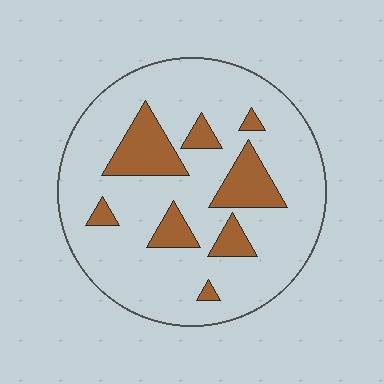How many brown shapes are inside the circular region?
8.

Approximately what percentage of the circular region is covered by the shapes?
Approximately 20%.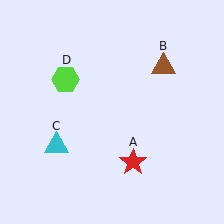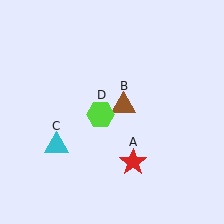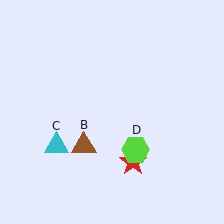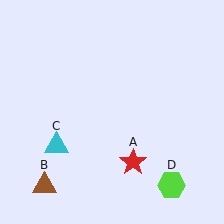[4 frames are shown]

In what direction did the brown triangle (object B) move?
The brown triangle (object B) moved down and to the left.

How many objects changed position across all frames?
2 objects changed position: brown triangle (object B), lime hexagon (object D).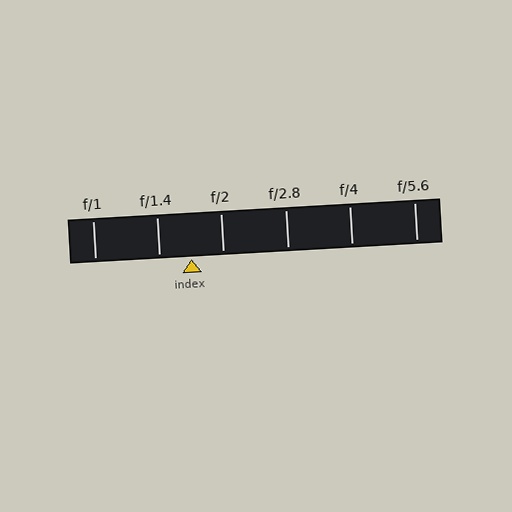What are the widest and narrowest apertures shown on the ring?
The widest aperture shown is f/1 and the narrowest is f/5.6.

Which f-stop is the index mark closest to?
The index mark is closest to f/1.4.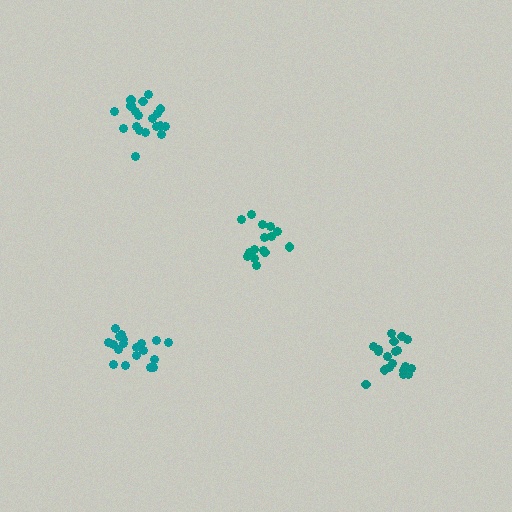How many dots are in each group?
Group 1: 19 dots, Group 2: 20 dots, Group 3: 15 dots, Group 4: 19 dots (73 total).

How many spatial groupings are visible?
There are 4 spatial groupings.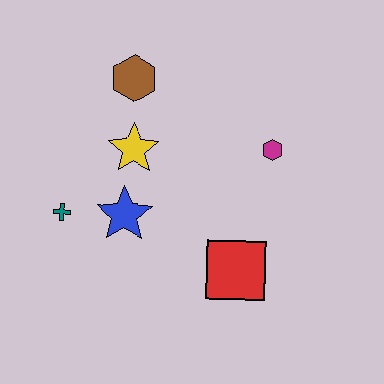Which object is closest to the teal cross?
The blue star is closest to the teal cross.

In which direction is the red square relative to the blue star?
The red square is to the right of the blue star.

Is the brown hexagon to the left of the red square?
Yes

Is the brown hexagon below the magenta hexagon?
No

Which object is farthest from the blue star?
The magenta hexagon is farthest from the blue star.